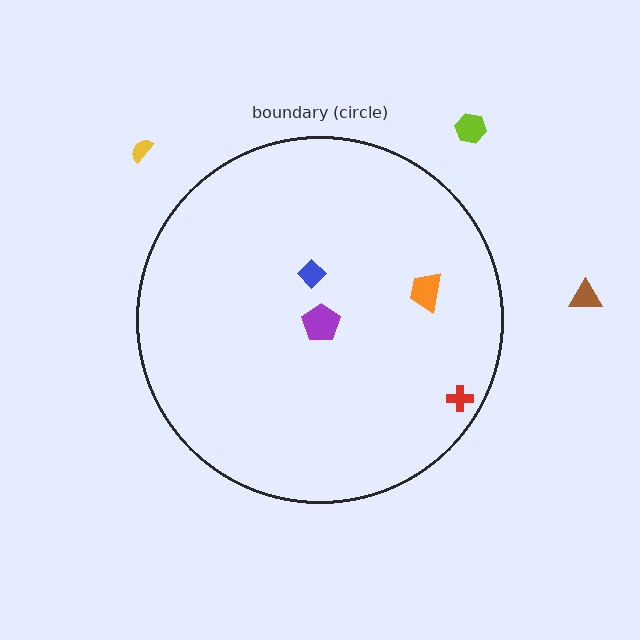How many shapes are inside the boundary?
4 inside, 3 outside.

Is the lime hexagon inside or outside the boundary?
Outside.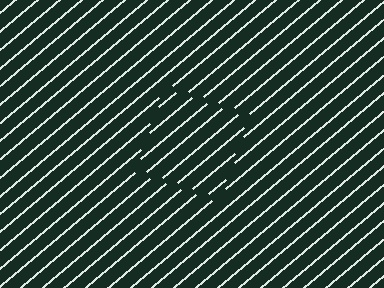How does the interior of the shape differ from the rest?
The interior of the shape contains the same grating, shifted by half a period — the contour is defined by the phase discontinuity where line-ends from the inner and outer gratings abut.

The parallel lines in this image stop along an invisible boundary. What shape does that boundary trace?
An illusory square. The interior of the shape contains the same grating, shifted by half a period — the contour is defined by the phase discontinuity where line-ends from the inner and outer gratings abut.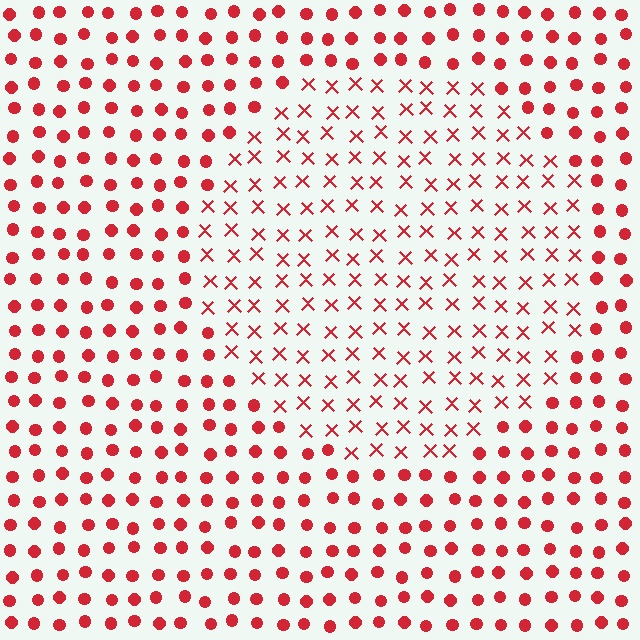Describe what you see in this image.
The image is filled with small red elements arranged in a uniform grid. A circle-shaped region contains X marks, while the surrounding area contains circles. The boundary is defined purely by the change in element shape.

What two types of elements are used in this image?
The image uses X marks inside the circle region and circles outside it.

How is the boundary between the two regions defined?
The boundary is defined by a change in element shape: X marks inside vs. circles outside. All elements share the same color and spacing.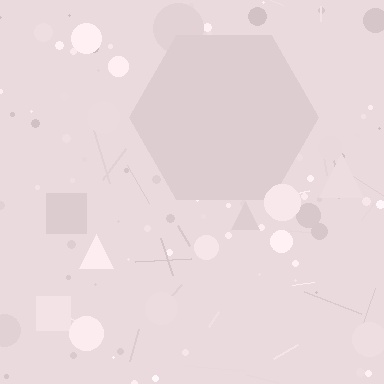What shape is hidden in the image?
A hexagon is hidden in the image.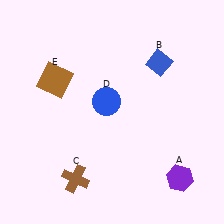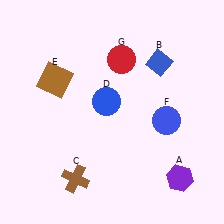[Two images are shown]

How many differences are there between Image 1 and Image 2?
There are 2 differences between the two images.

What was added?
A blue circle (F), a red circle (G) were added in Image 2.